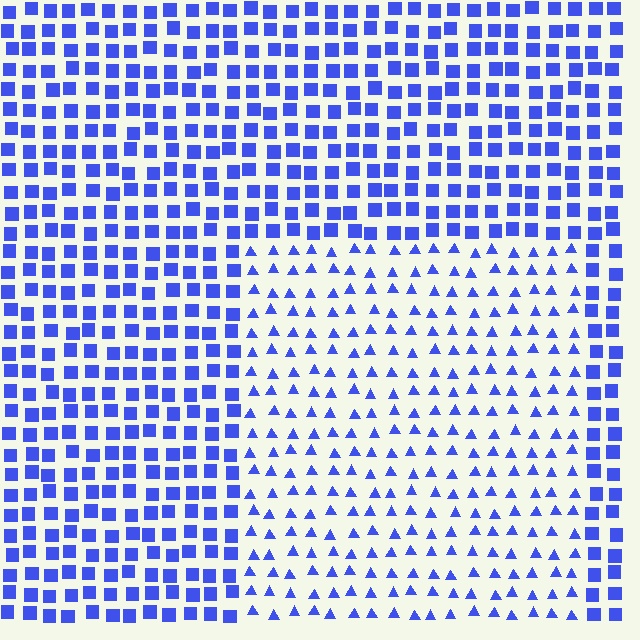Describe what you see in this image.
The image is filled with small blue elements arranged in a uniform grid. A rectangle-shaped region contains triangles, while the surrounding area contains squares. The boundary is defined purely by the change in element shape.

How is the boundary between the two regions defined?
The boundary is defined by a change in element shape: triangles inside vs. squares outside. All elements share the same color and spacing.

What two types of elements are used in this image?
The image uses triangles inside the rectangle region and squares outside it.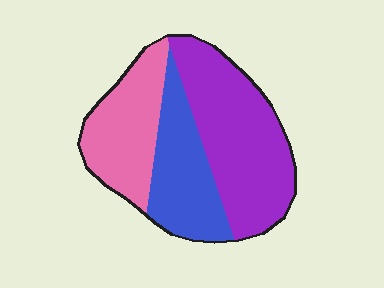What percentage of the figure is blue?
Blue covers roughly 25% of the figure.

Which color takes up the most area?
Purple, at roughly 45%.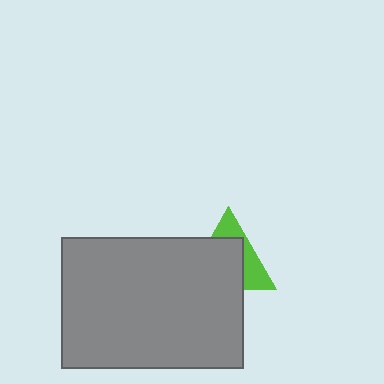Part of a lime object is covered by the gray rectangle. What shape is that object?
It is a triangle.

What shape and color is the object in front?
The object in front is a gray rectangle.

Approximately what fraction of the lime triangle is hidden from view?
Roughly 62% of the lime triangle is hidden behind the gray rectangle.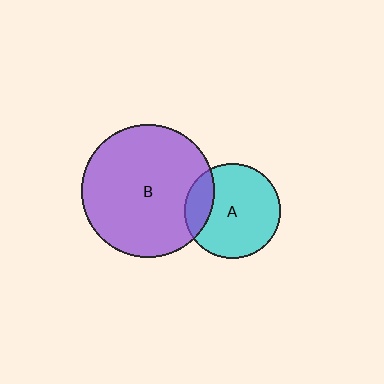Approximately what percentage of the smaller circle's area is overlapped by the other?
Approximately 20%.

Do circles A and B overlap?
Yes.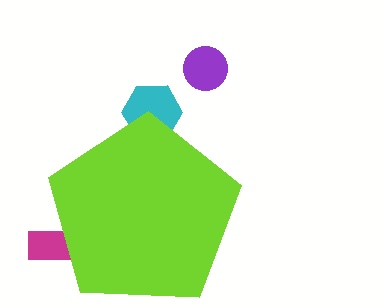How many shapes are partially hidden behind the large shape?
2 shapes are partially hidden.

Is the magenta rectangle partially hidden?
Yes, the magenta rectangle is partially hidden behind the lime pentagon.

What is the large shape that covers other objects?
A lime pentagon.